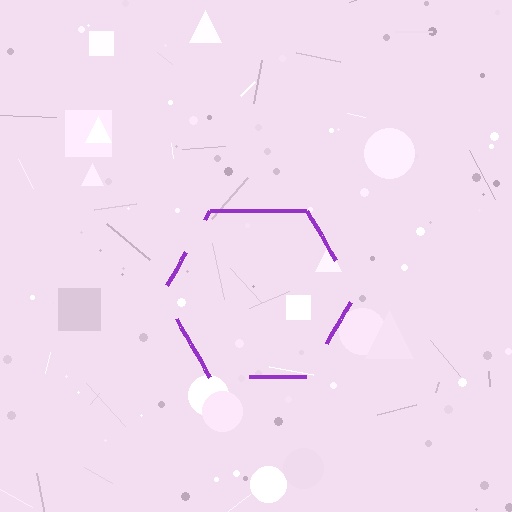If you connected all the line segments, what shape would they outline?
They would outline a hexagon.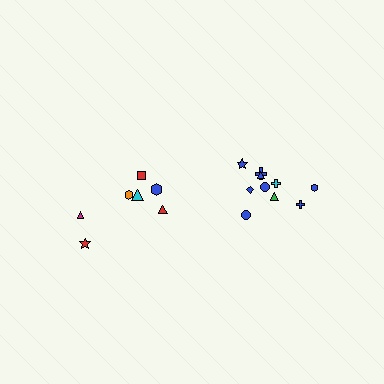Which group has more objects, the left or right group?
The right group.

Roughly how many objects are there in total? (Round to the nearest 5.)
Roughly 15 objects in total.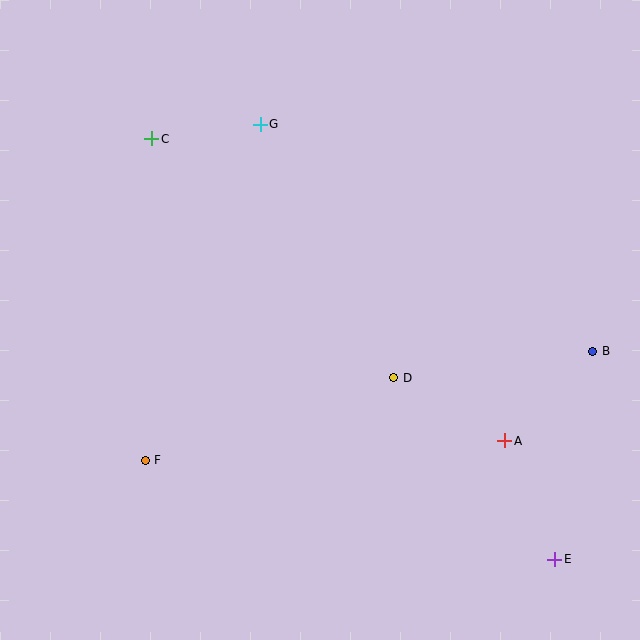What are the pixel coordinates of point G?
Point G is at (260, 124).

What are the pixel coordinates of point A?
Point A is at (505, 441).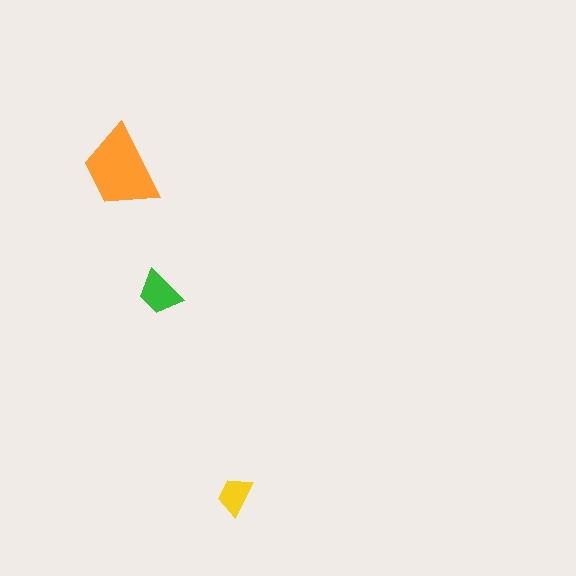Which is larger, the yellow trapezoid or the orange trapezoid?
The orange one.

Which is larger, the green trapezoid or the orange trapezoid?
The orange one.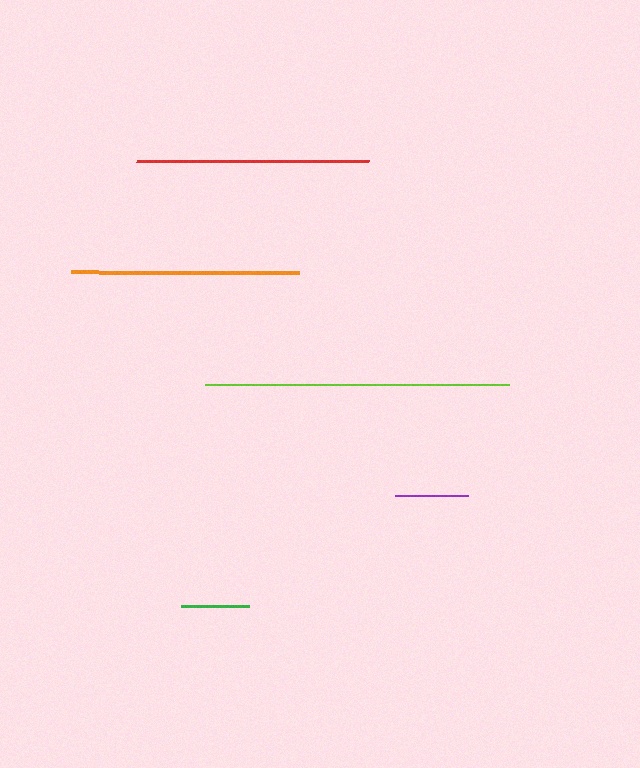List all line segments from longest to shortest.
From longest to shortest: lime, red, orange, purple, green.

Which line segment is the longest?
The lime line is the longest at approximately 304 pixels.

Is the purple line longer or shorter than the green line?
The purple line is longer than the green line.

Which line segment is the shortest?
The green line is the shortest at approximately 68 pixels.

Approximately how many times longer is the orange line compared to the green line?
The orange line is approximately 3.4 times the length of the green line.